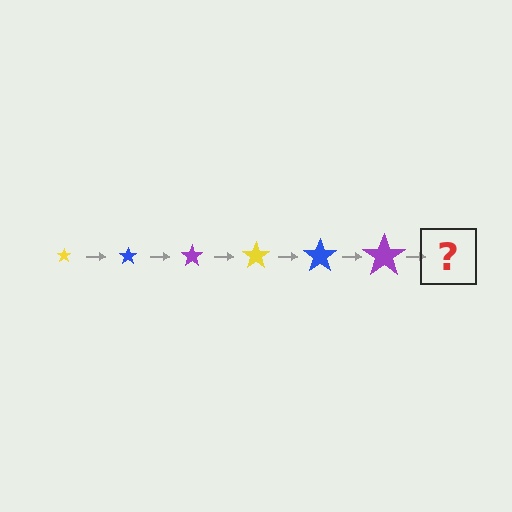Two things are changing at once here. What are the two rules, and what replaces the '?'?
The two rules are that the star grows larger each step and the color cycles through yellow, blue, and purple. The '?' should be a yellow star, larger than the previous one.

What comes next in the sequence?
The next element should be a yellow star, larger than the previous one.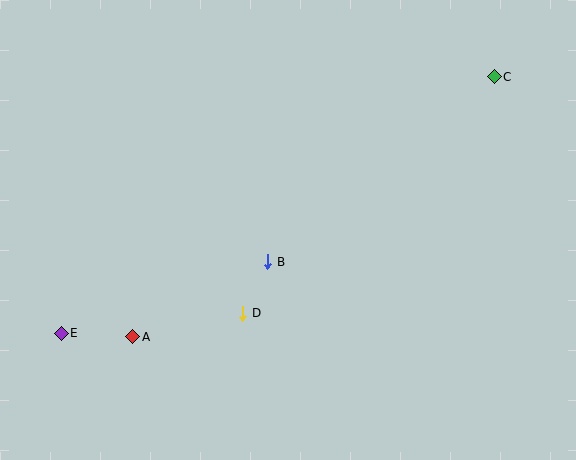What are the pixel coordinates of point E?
Point E is at (61, 333).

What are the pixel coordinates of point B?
Point B is at (268, 262).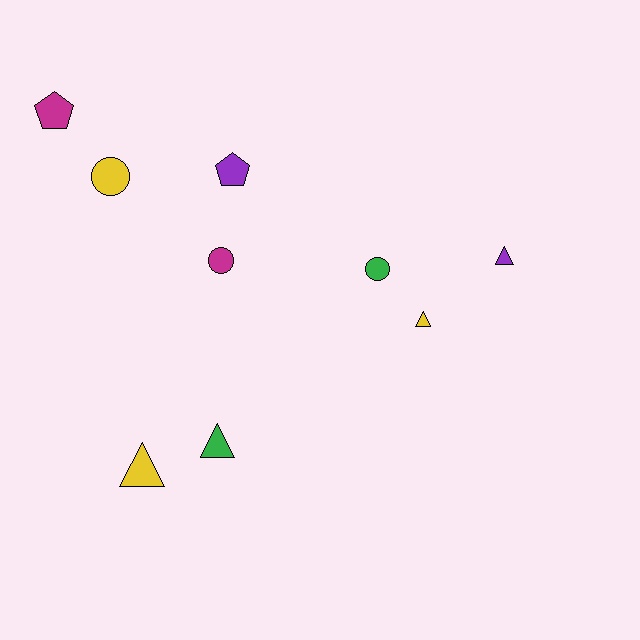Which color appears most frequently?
Yellow, with 3 objects.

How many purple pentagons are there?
There is 1 purple pentagon.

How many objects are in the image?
There are 9 objects.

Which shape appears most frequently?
Triangle, with 4 objects.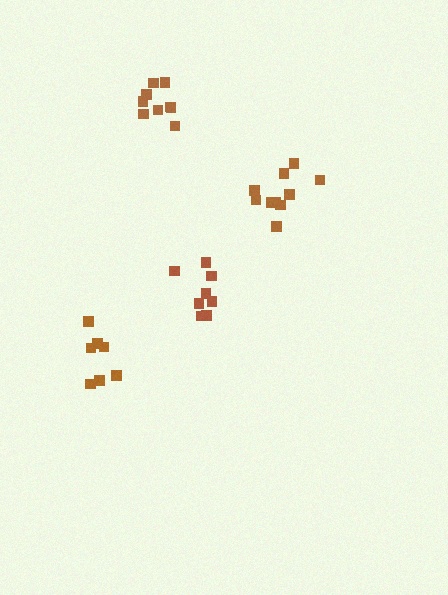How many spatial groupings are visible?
There are 4 spatial groupings.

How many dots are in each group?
Group 1: 7 dots, Group 2: 8 dots, Group 3: 9 dots, Group 4: 10 dots (34 total).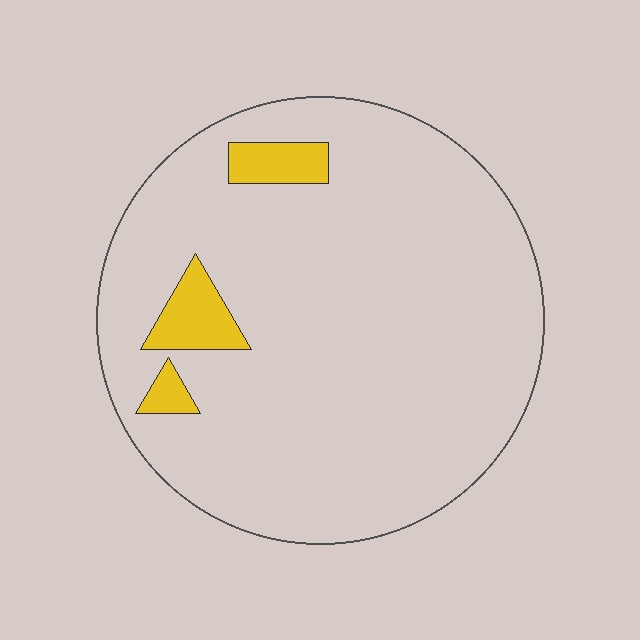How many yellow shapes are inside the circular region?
3.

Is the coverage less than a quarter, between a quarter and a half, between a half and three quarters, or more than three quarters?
Less than a quarter.